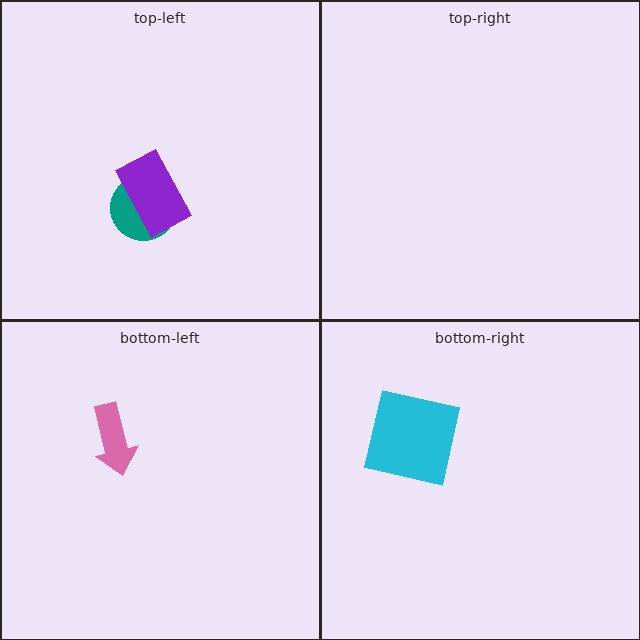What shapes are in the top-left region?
The teal circle, the purple rectangle.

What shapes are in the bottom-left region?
The pink arrow.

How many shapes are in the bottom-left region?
1.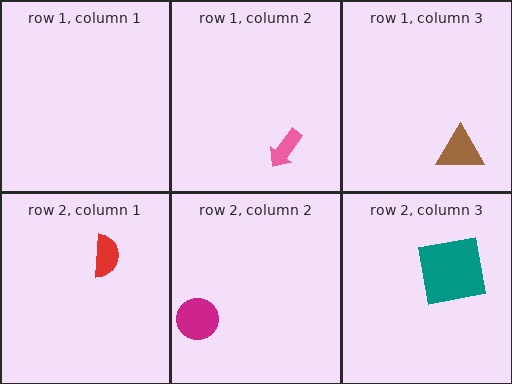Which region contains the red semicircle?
The row 2, column 1 region.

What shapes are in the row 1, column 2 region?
The pink arrow.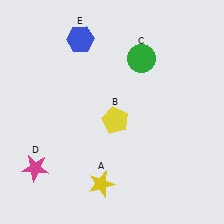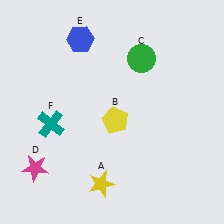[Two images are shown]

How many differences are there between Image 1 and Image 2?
There is 1 difference between the two images.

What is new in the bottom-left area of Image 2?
A teal cross (F) was added in the bottom-left area of Image 2.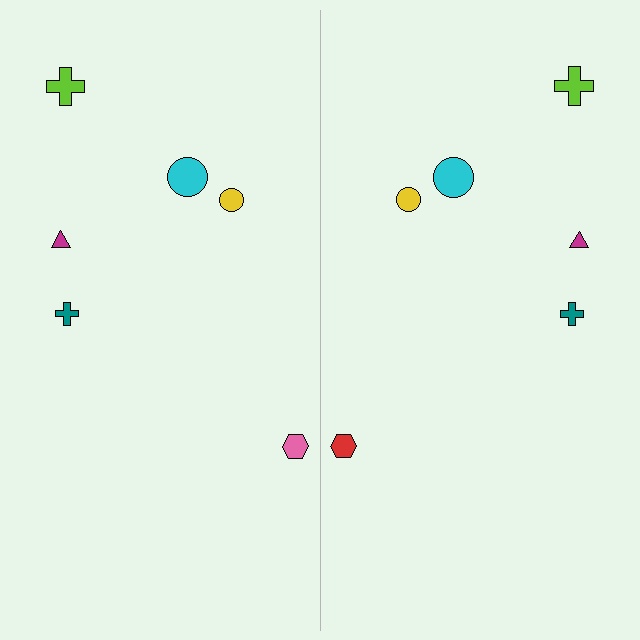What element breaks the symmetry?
The red hexagon on the right side breaks the symmetry — its mirror counterpart is pink.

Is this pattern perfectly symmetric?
No, the pattern is not perfectly symmetric. The red hexagon on the right side breaks the symmetry — its mirror counterpart is pink.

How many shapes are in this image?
There are 12 shapes in this image.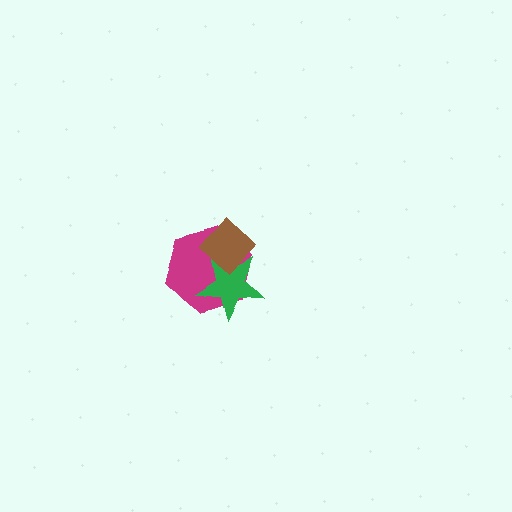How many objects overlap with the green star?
2 objects overlap with the green star.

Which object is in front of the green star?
The brown diamond is in front of the green star.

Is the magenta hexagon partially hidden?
Yes, it is partially covered by another shape.